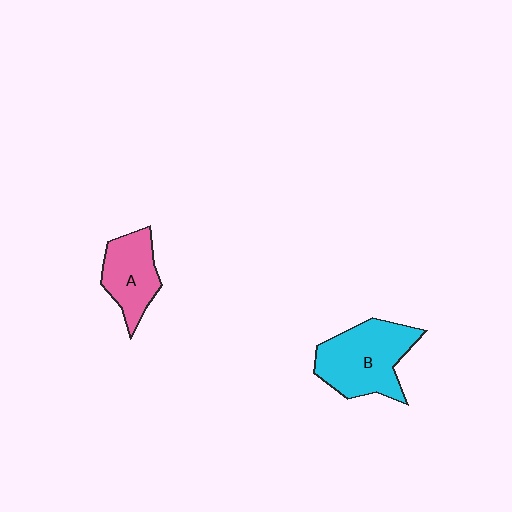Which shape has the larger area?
Shape B (cyan).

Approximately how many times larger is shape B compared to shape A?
Approximately 1.5 times.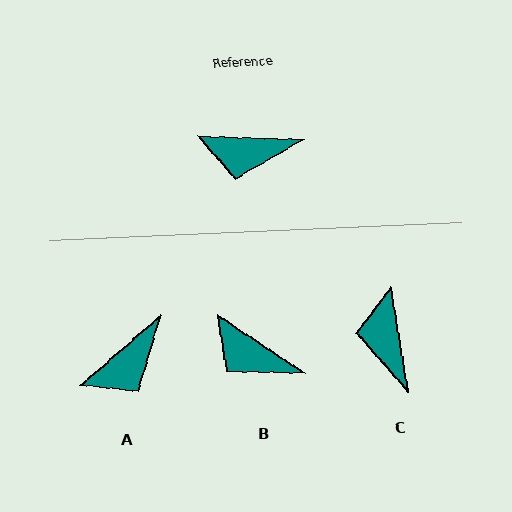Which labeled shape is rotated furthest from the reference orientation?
C, about 78 degrees away.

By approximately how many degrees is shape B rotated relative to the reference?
Approximately 31 degrees clockwise.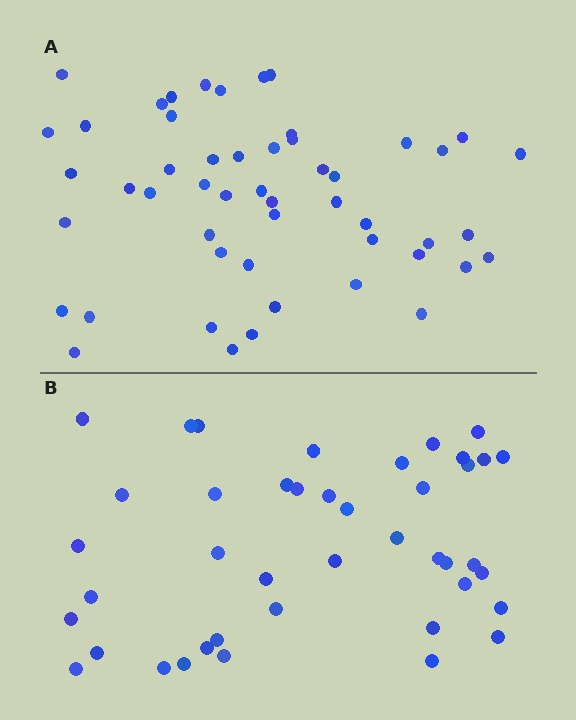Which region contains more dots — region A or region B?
Region A (the top region) has more dots.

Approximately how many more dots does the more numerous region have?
Region A has roughly 8 or so more dots than region B.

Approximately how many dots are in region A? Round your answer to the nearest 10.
About 50 dots. (The exact count is 51, which rounds to 50.)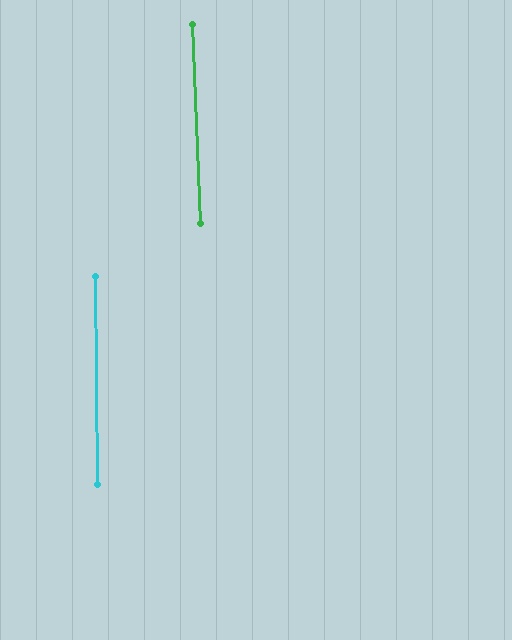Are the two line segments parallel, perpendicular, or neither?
Parallel — their directions differ by only 1.9°.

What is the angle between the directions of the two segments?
Approximately 2 degrees.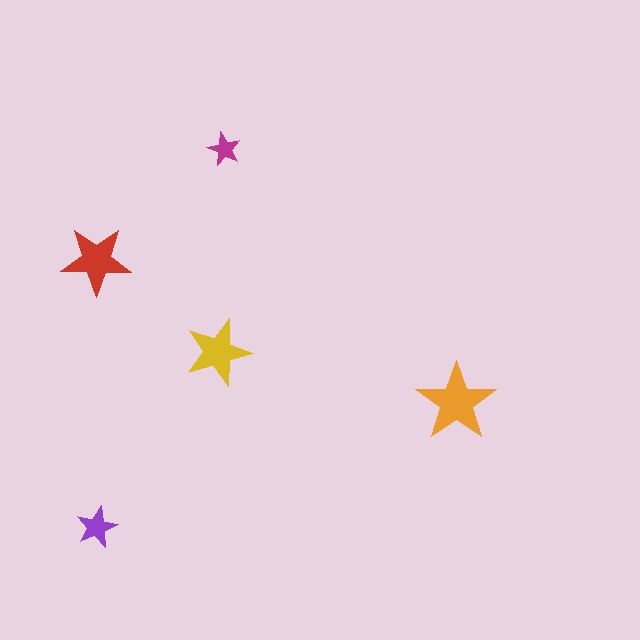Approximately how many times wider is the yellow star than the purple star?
About 1.5 times wider.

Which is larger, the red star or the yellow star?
The red one.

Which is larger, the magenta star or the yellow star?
The yellow one.